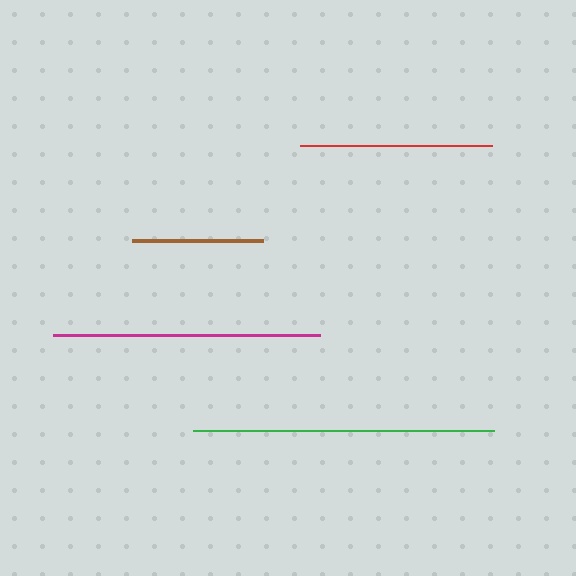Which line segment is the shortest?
The brown line is the shortest at approximately 131 pixels.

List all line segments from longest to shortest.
From longest to shortest: green, magenta, red, brown.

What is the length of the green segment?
The green segment is approximately 301 pixels long.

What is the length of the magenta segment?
The magenta segment is approximately 267 pixels long.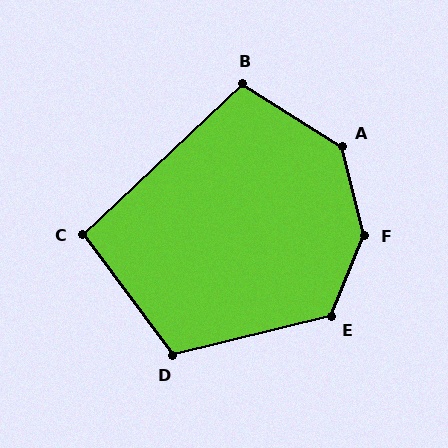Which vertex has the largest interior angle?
F, at approximately 143 degrees.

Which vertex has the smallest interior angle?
C, at approximately 97 degrees.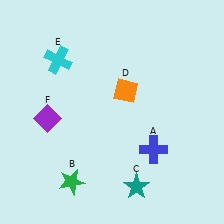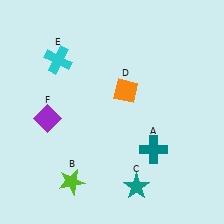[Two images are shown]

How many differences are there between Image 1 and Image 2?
There are 2 differences between the two images.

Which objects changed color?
A changed from blue to teal. B changed from green to lime.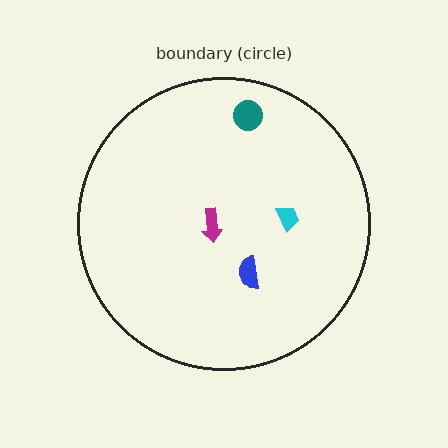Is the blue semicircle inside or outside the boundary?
Inside.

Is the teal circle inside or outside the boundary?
Inside.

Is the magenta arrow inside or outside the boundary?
Inside.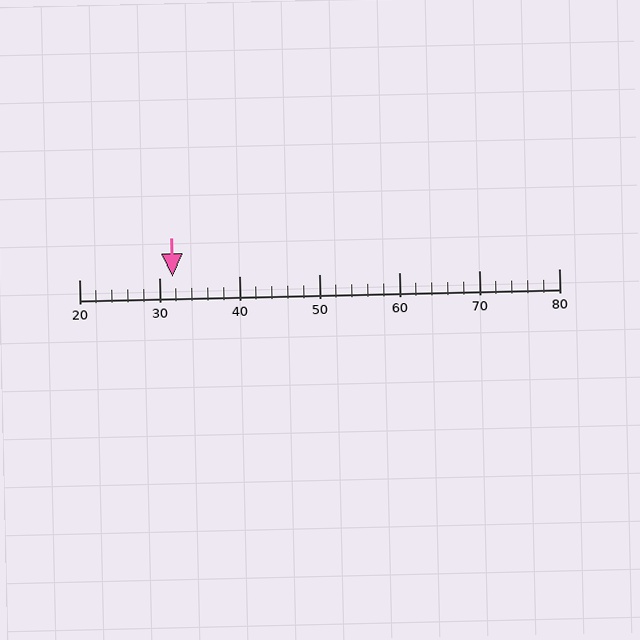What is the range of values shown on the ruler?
The ruler shows values from 20 to 80.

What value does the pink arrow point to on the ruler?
The pink arrow points to approximately 32.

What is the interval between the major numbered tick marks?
The major tick marks are spaced 10 units apart.